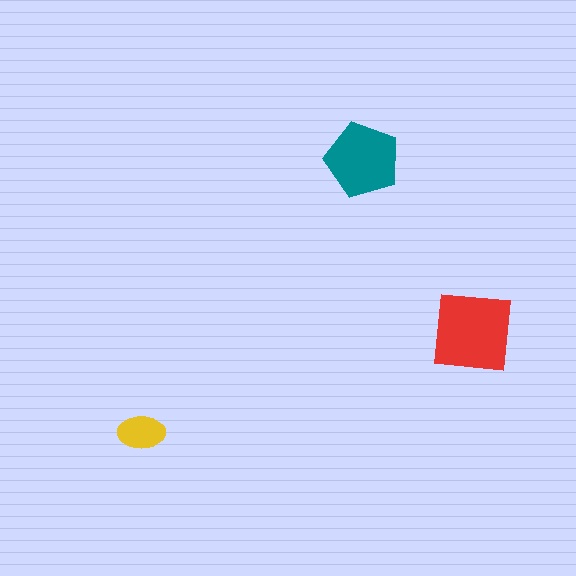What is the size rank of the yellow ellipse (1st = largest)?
3rd.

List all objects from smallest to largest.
The yellow ellipse, the teal pentagon, the red square.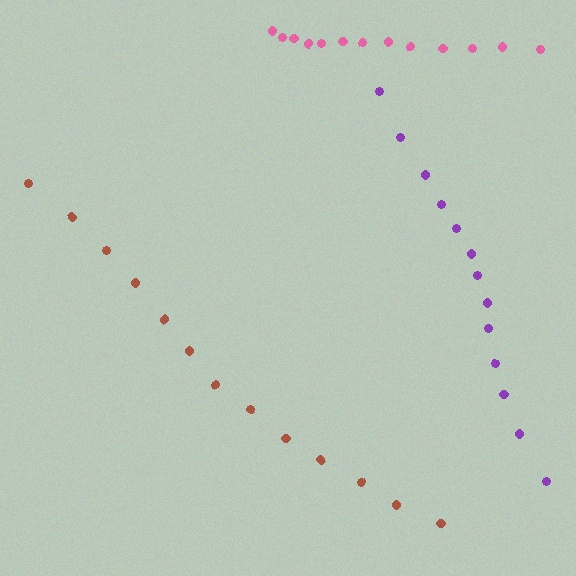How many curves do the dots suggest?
There are 3 distinct paths.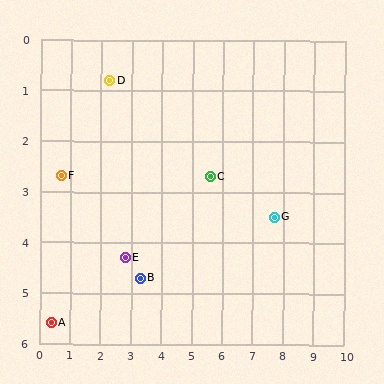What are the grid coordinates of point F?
Point F is at approximately (0.7, 2.7).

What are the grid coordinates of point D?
Point D is at approximately (2.3, 0.8).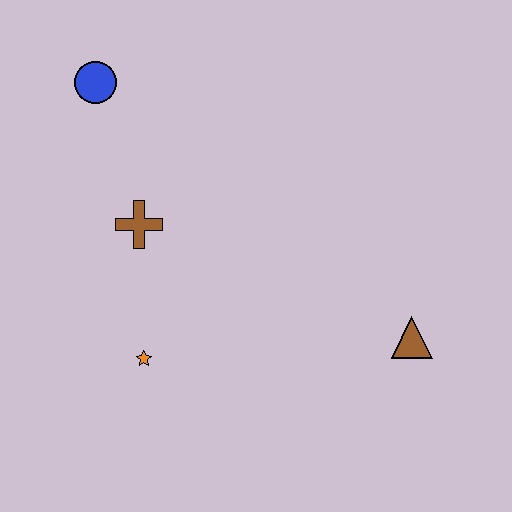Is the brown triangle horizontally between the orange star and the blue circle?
No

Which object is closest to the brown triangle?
The orange star is closest to the brown triangle.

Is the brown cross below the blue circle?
Yes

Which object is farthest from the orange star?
The blue circle is farthest from the orange star.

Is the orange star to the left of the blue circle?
No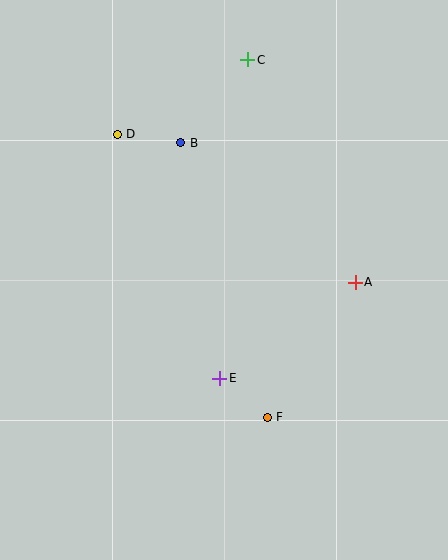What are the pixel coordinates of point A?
Point A is at (355, 282).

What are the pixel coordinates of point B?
Point B is at (181, 143).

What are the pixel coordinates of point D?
Point D is at (117, 134).